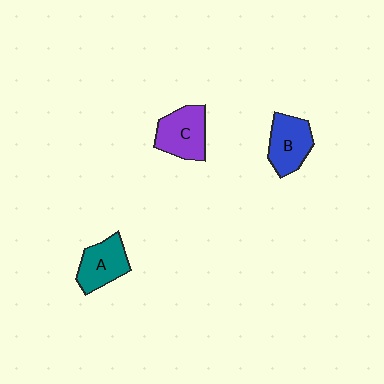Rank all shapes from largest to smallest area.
From largest to smallest: C (purple), B (blue), A (teal).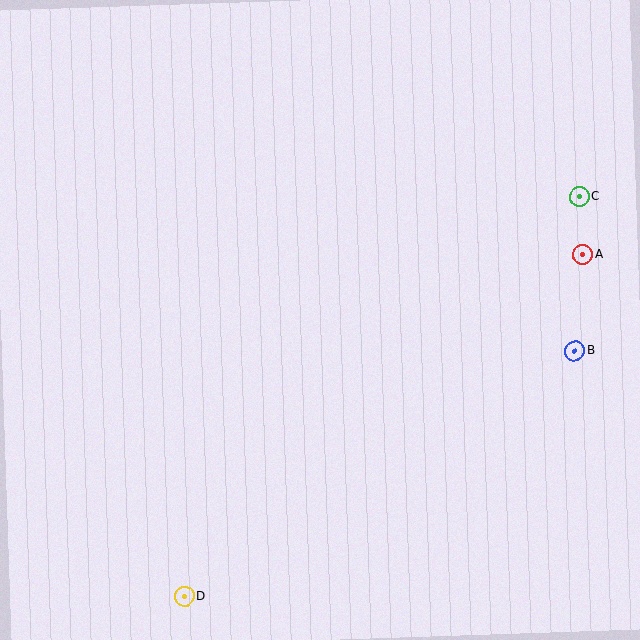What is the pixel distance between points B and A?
The distance between B and A is 97 pixels.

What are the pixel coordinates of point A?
Point A is at (583, 254).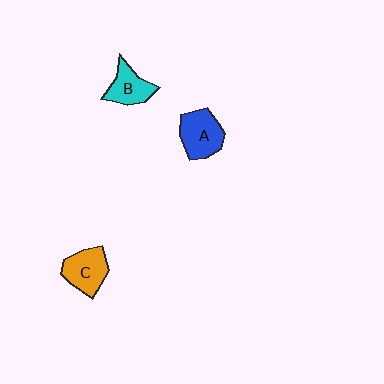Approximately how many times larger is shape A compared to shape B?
Approximately 1.3 times.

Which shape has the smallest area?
Shape B (cyan).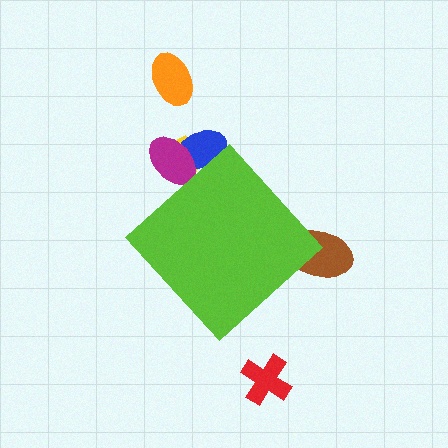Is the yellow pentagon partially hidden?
Yes, the yellow pentagon is partially hidden behind the lime diamond.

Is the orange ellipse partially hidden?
No, the orange ellipse is fully visible.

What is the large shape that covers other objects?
A lime diamond.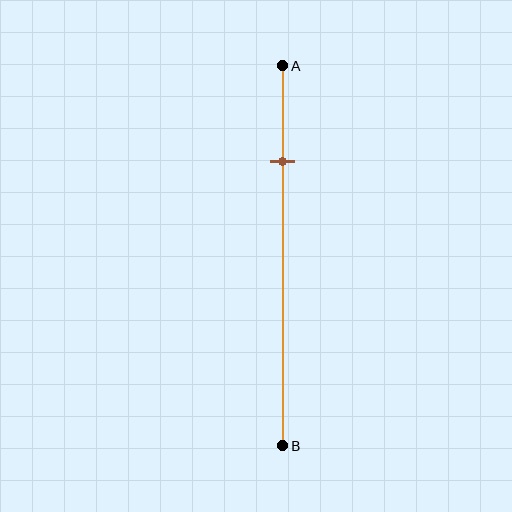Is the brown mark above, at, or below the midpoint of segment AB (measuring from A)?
The brown mark is above the midpoint of segment AB.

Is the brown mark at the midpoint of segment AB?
No, the mark is at about 25% from A, not at the 50% midpoint.